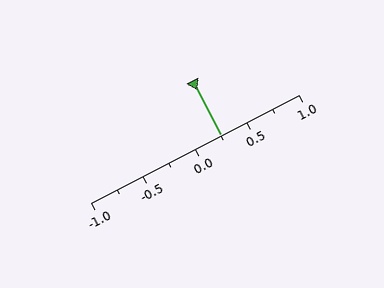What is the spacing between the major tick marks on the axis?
The major ticks are spaced 0.5 apart.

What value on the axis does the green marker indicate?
The marker indicates approximately 0.25.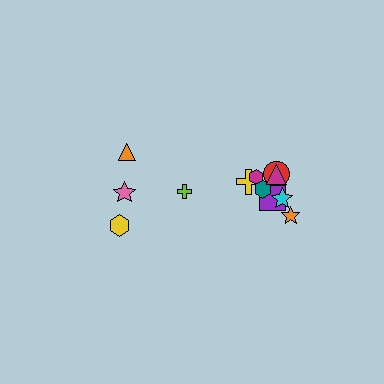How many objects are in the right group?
There are 8 objects.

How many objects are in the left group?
There are 4 objects.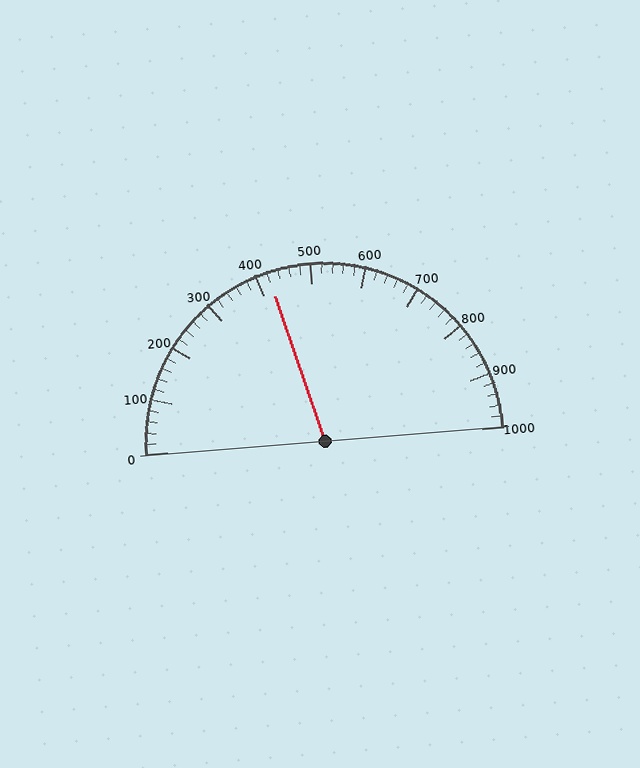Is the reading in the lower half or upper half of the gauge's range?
The reading is in the lower half of the range (0 to 1000).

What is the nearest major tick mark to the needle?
The nearest major tick mark is 400.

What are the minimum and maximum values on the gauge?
The gauge ranges from 0 to 1000.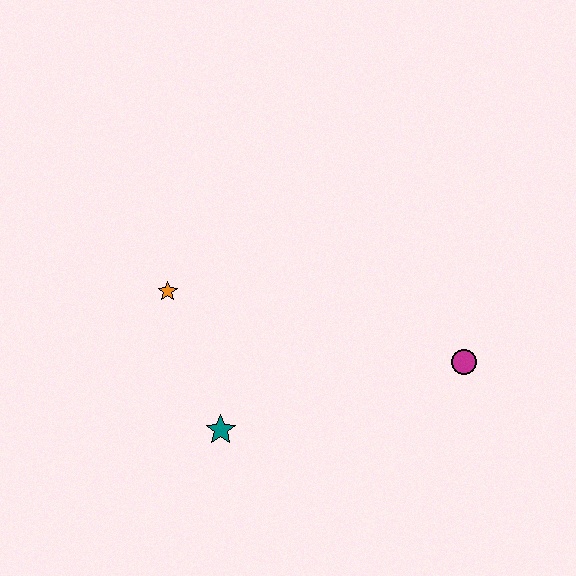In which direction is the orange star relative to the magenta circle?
The orange star is to the left of the magenta circle.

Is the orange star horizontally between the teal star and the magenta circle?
No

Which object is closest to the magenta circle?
The teal star is closest to the magenta circle.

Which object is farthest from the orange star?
The magenta circle is farthest from the orange star.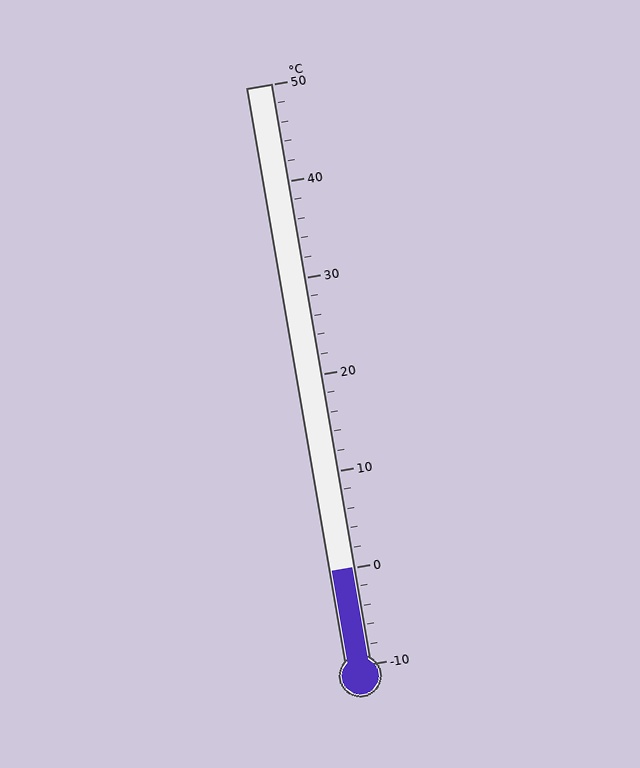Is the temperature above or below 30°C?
The temperature is below 30°C.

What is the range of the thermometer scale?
The thermometer scale ranges from -10°C to 50°C.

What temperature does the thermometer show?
The thermometer shows approximately 0°C.